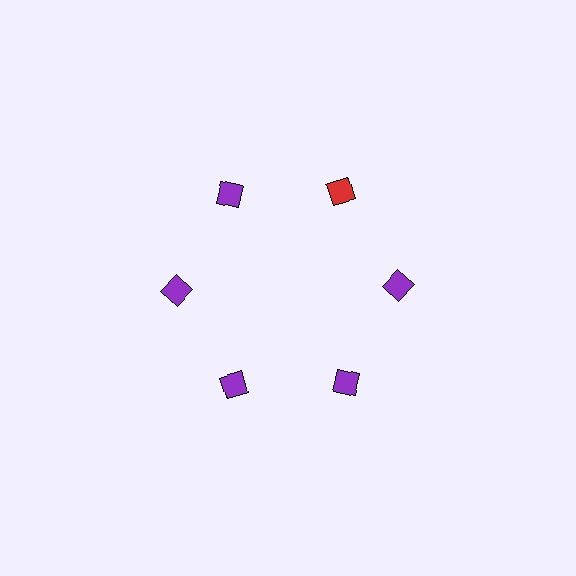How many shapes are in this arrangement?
There are 6 shapes arranged in a ring pattern.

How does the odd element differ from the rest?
It has a different color: red instead of purple.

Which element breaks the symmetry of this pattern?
The red diamond at roughly the 1 o'clock position breaks the symmetry. All other shapes are purple diamonds.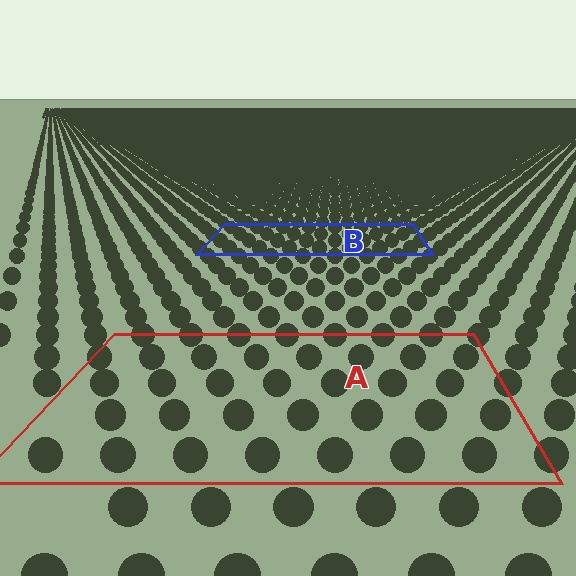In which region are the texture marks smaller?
The texture marks are smaller in region B, because it is farther away.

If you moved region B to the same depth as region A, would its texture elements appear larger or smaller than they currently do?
They would appear larger. At a closer depth, the same texture elements are projected at a bigger on-screen size.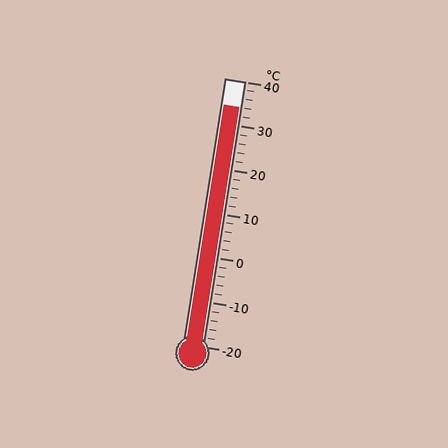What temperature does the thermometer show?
The thermometer shows approximately 34°C.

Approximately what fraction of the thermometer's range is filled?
The thermometer is filled to approximately 90% of its range.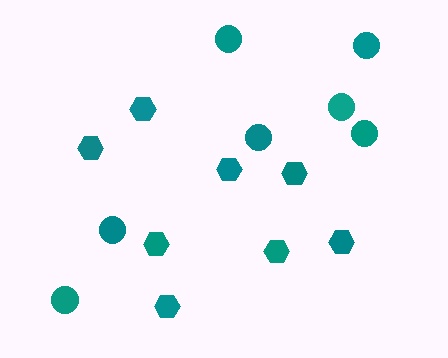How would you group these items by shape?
There are 2 groups: one group of hexagons (8) and one group of circles (7).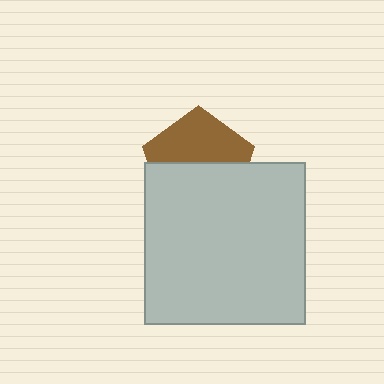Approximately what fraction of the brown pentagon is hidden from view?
Roughly 53% of the brown pentagon is hidden behind the light gray square.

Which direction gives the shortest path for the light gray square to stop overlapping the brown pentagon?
Moving down gives the shortest separation.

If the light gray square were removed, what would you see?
You would see the complete brown pentagon.